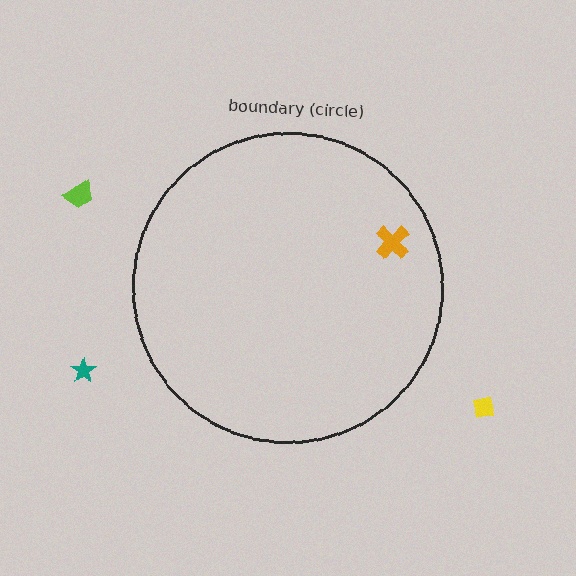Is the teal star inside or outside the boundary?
Outside.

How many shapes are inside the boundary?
1 inside, 3 outside.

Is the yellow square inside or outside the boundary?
Outside.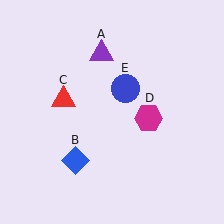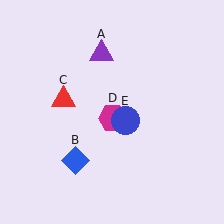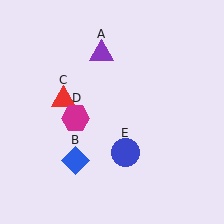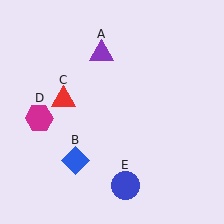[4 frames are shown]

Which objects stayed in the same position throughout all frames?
Purple triangle (object A) and blue diamond (object B) and red triangle (object C) remained stationary.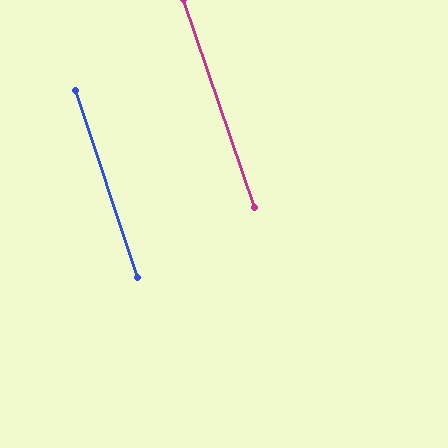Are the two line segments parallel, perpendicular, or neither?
Parallel — their directions differ by only 0.4°.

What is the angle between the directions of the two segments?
Approximately 0 degrees.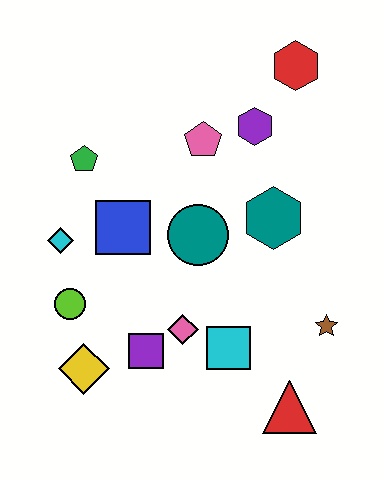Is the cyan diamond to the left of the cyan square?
Yes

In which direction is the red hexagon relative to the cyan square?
The red hexagon is above the cyan square.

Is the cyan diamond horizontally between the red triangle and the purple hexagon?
No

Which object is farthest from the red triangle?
The red hexagon is farthest from the red triangle.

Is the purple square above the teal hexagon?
No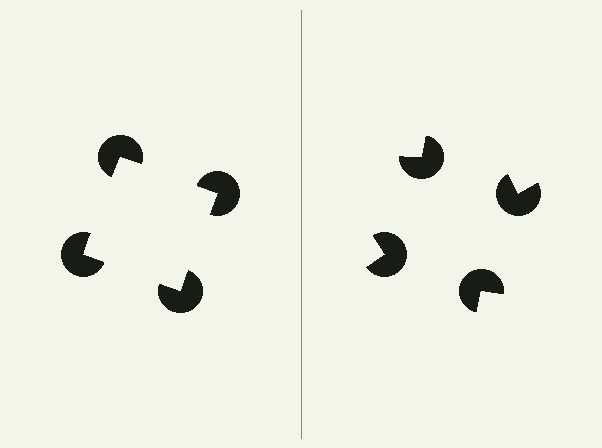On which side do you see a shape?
An illusory square appears on the left side. On the right side the wedge cuts are rotated, so no coherent shape forms.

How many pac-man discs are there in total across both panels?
8 — 4 on each side.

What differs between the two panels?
The pac-man discs are positioned identically on both sides; only the wedge orientations differ. On the left they align to a square; on the right they are misaligned.